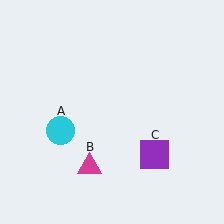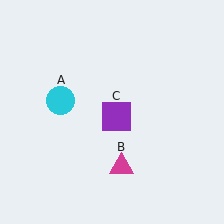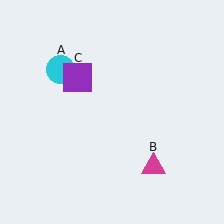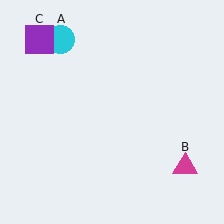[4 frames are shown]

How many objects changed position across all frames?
3 objects changed position: cyan circle (object A), magenta triangle (object B), purple square (object C).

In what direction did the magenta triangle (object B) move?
The magenta triangle (object B) moved right.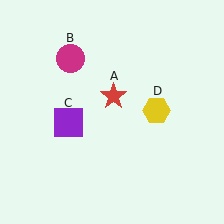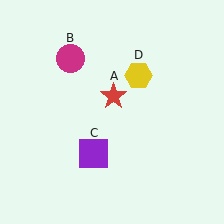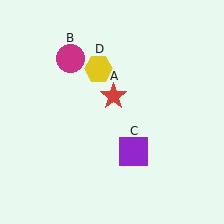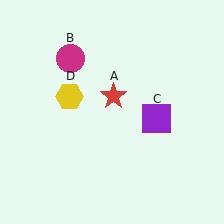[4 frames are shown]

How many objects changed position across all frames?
2 objects changed position: purple square (object C), yellow hexagon (object D).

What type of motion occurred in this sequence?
The purple square (object C), yellow hexagon (object D) rotated counterclockwise around the center of the scene.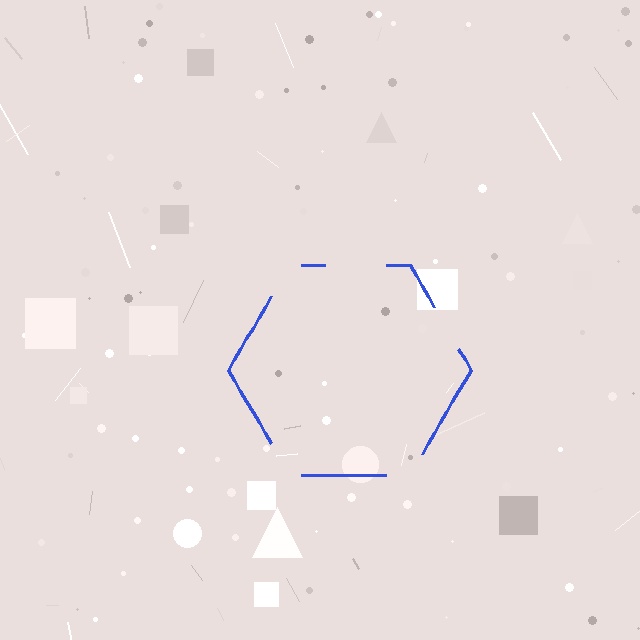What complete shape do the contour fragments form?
The contour fragments form a hexagon.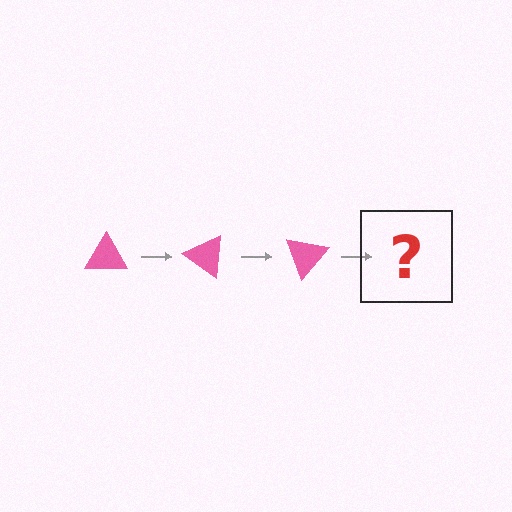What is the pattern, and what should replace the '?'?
The pattern is that the triangle rotates 35 degrees each step. The '?' should be a pink triangle rotated 105 degrees.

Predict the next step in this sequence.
The next step is a pink triangle rotated 105 degrees.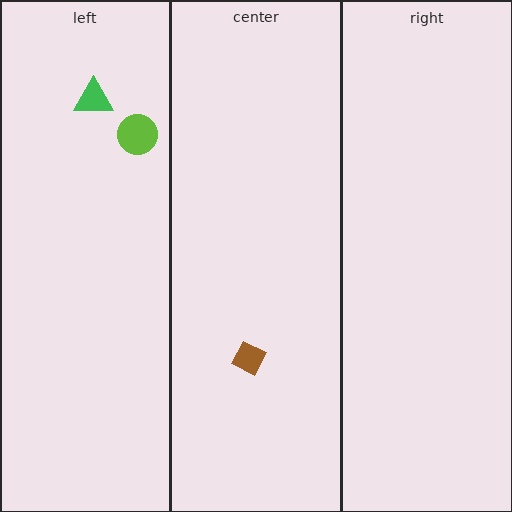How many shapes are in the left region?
2.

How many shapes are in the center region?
1.